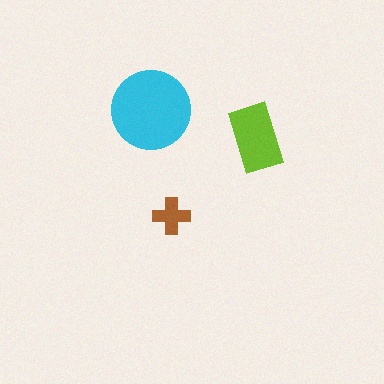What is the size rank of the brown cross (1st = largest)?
3rd.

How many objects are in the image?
There are 3 objects in the image.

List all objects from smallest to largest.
The brown cross, the lime rectangle, the cyan circle.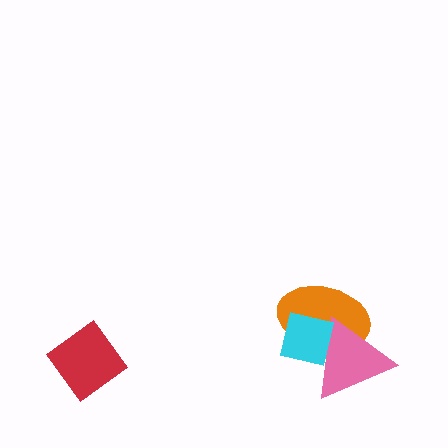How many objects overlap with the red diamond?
0 objects overlap with the red diamond.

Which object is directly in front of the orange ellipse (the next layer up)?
The pink triangle is directly in front of the orange ellipse.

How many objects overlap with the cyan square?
2 objects overlap with the cyan square.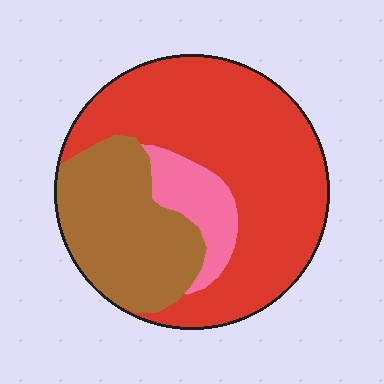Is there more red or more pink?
Red.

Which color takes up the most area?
Red, at roughly 60%.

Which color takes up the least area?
Pink, at roughly 10%.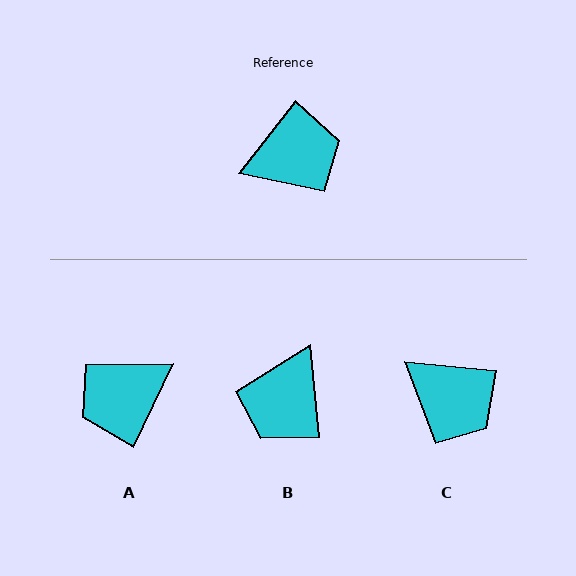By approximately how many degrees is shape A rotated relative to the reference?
Approximately 167 degrees clockwise.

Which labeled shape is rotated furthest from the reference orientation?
A, about 167 degrees away.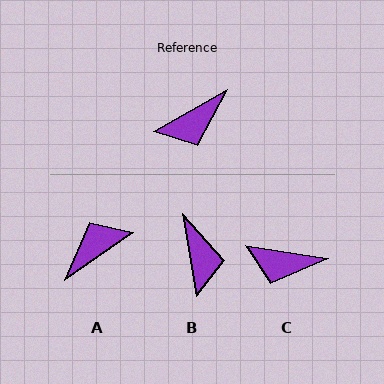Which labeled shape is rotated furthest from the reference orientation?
A, about 176 degrees away.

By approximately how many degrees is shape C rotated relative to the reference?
Approximately 39 degrees clockwise.